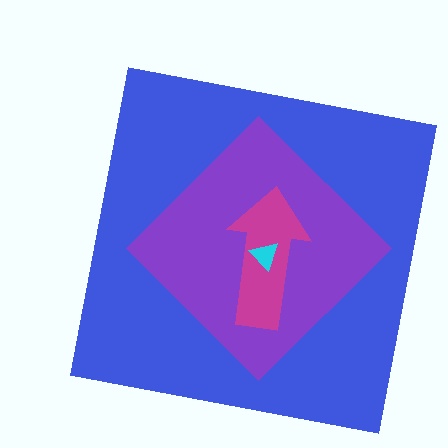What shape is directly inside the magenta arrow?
The cyan triangle.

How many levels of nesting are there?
4.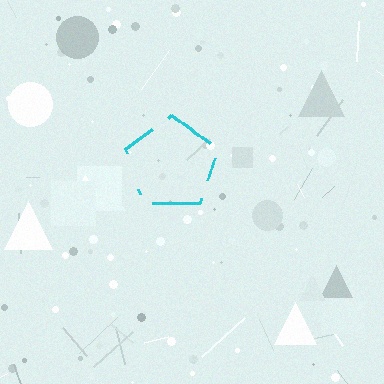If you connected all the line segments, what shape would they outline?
They would outline a pentagon.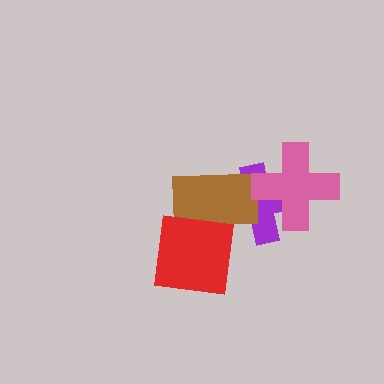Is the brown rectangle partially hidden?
Yes, it is partially covered by another shape.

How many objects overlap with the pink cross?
1 object overlaps with the pink cross.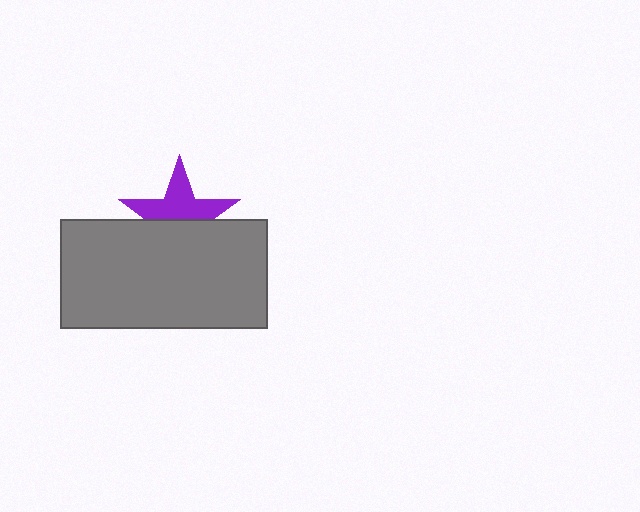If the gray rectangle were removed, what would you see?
You would see the complete purple star.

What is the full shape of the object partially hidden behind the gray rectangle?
The partially hidden object is a purple star.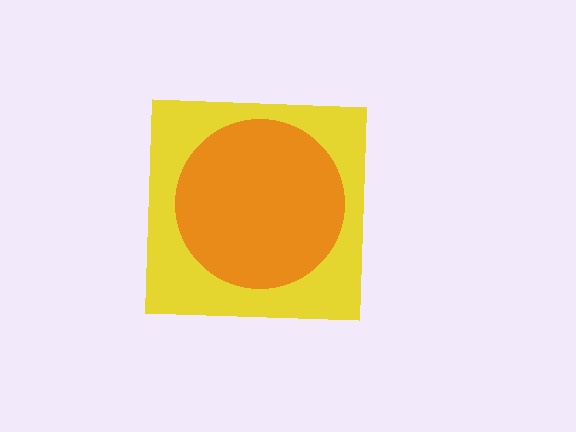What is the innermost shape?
The orange circle.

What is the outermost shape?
The yellow square.